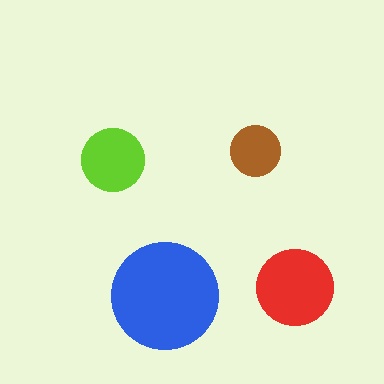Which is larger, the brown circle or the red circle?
The red one.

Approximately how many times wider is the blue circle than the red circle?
About 1.5 times wider.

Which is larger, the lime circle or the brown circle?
The lime one.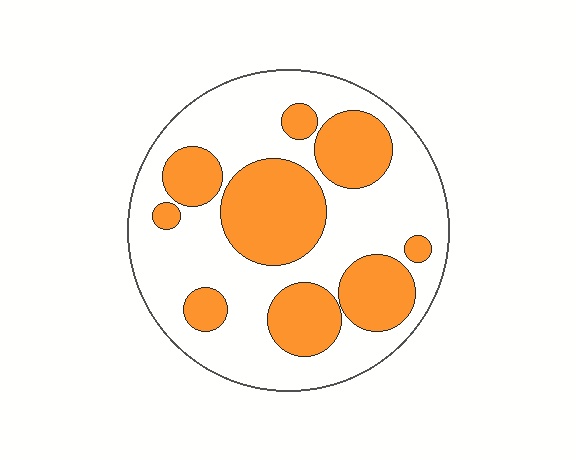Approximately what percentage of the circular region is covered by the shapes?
Approximately 35%.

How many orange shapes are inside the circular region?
9.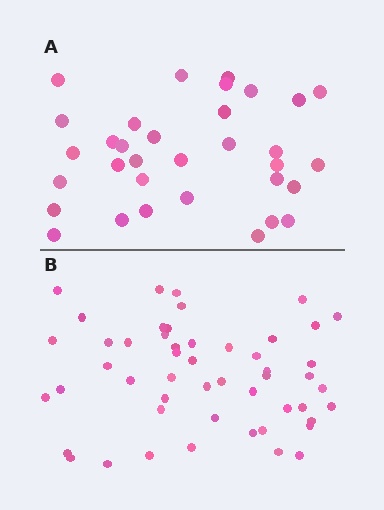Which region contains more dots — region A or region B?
Region B (the bottom region) has more dots.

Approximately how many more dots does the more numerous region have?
Region B has approximately 20 more dots than region A.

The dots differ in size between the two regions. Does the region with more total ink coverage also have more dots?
No. Region A has more total ink coverage because its dots are larger, but region B actually contains more individual dots. Total area can be misleading — the number of items is what matters here.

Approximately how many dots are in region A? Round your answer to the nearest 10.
About 30 dots. (The exact count is 33, which rounds to 30.)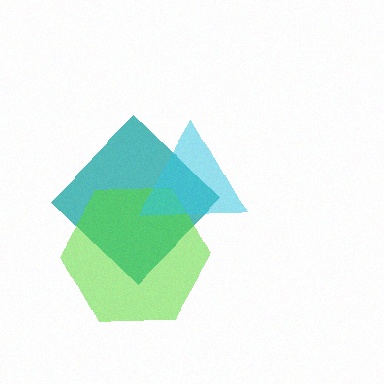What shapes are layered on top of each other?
The layered shapes are: a teal diamond, a lime hexagon, a cyan triangle.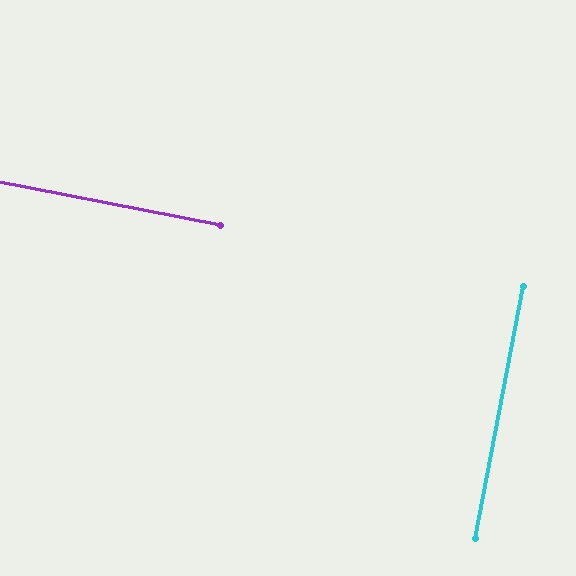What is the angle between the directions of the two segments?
Approximately 90 degrees.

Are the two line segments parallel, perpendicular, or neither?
Perpendicular — they meet at approximately 90°.